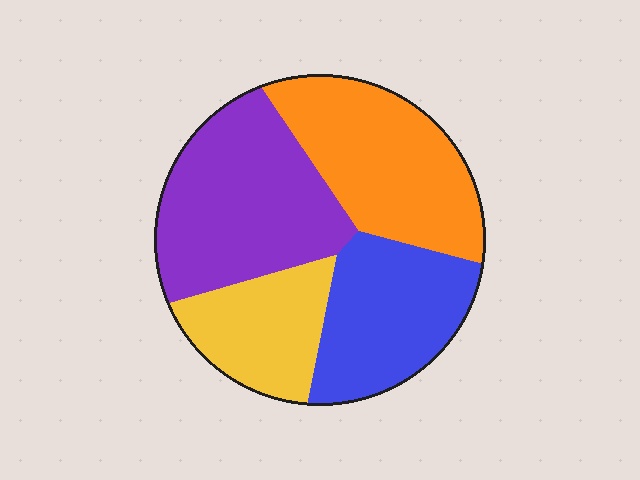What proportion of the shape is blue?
Blue covers about 25% of the shape.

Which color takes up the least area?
Yellow, at roughly 15%.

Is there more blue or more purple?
Purple.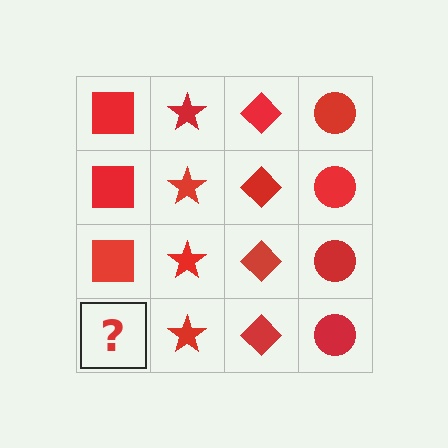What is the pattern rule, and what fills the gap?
The rule is that each column has a consistent shape. The gap should be filled with a red square.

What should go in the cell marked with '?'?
The missing cell should contain a red square.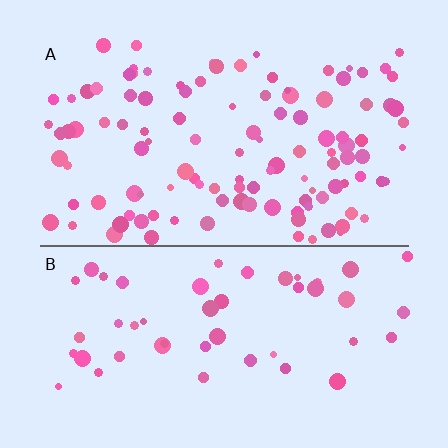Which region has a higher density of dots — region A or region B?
A (the top).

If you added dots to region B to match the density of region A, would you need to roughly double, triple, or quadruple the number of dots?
Approximately double.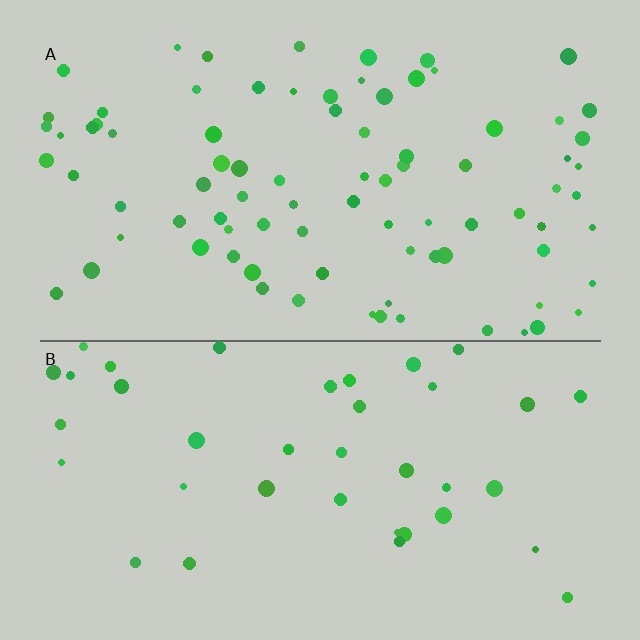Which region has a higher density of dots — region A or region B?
A (the top).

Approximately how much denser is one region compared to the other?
Approximately 2.1× — region A over region B.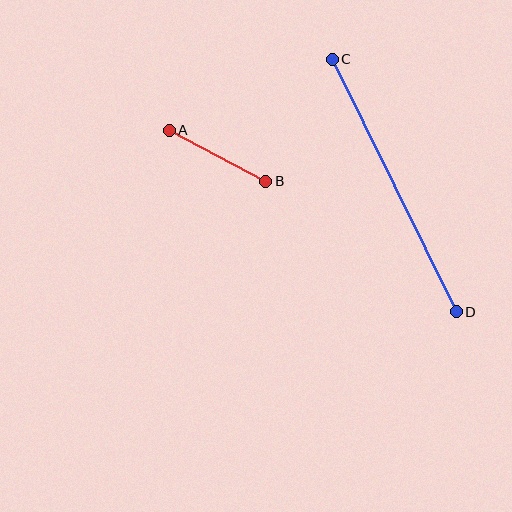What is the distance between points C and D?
The distance is approximately 281 pixels.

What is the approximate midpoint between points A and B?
The midpoint is at approximately (218, 156) pixels.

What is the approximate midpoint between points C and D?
The midpoint is at approximately (394, 185) pixels.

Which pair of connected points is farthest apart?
Points C and D are farthest apart.